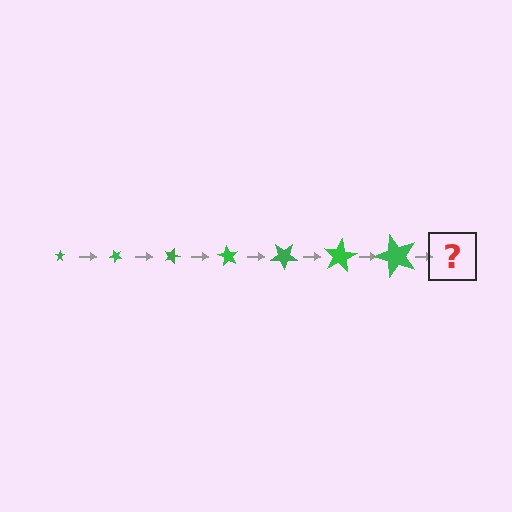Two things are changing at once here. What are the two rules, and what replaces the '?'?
The two rules are that the star grows larger each step and it rotates 45 degrees each step. The '?' should be a star, larger than the previous one and rotated 315 degrees from the start.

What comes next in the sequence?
The next element should be a star, larger than the previous one and rotated 315 degrees from the start.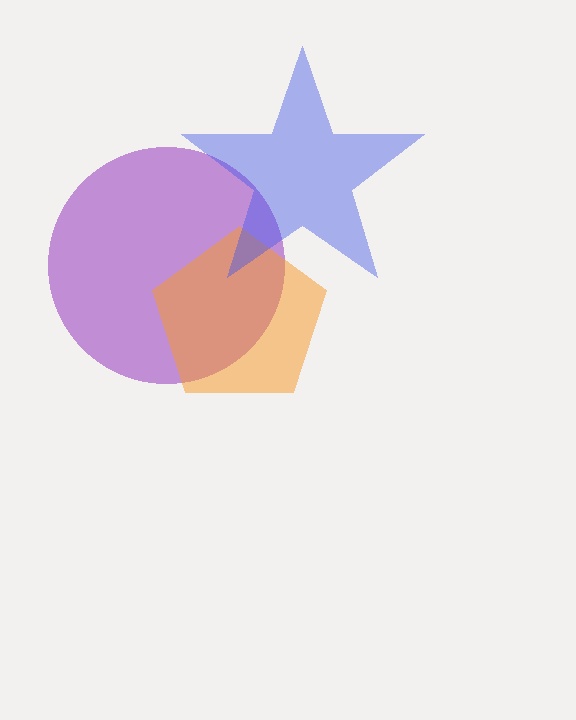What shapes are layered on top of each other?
The layered shapes are: a purple circle, an orange pentagon, a blue star.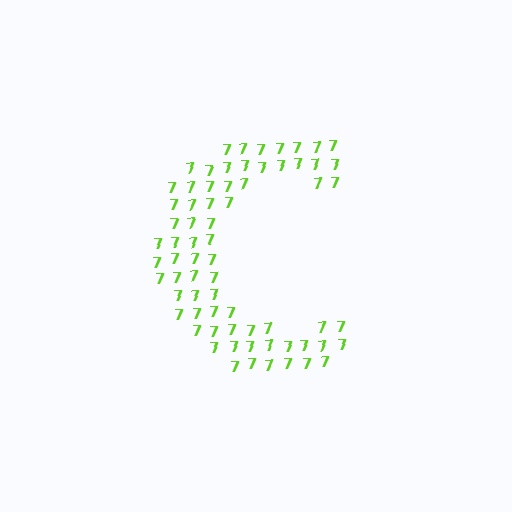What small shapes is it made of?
It is made of small digit 7's.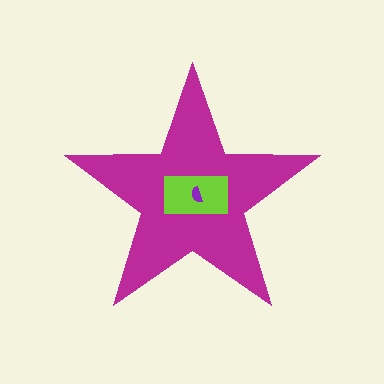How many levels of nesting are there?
3.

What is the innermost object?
The purple semicircle.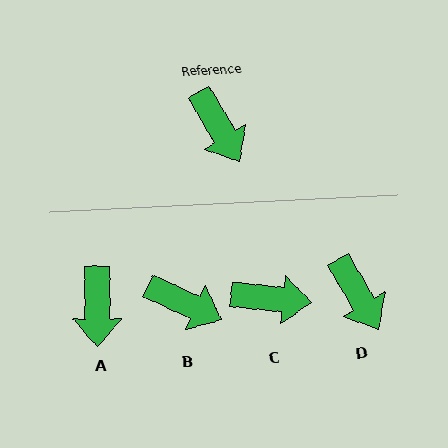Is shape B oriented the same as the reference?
No, it is off by about 35 degrees.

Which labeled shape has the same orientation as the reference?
D.